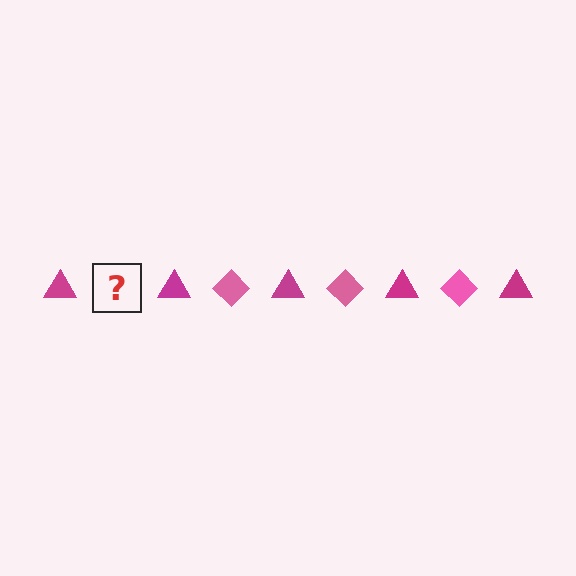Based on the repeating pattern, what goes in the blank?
The blank should be a pink diamond.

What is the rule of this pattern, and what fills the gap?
The rule is that the pattern alternates between magenta triangle and pink diamond. The gap should be filled with a pink diamond.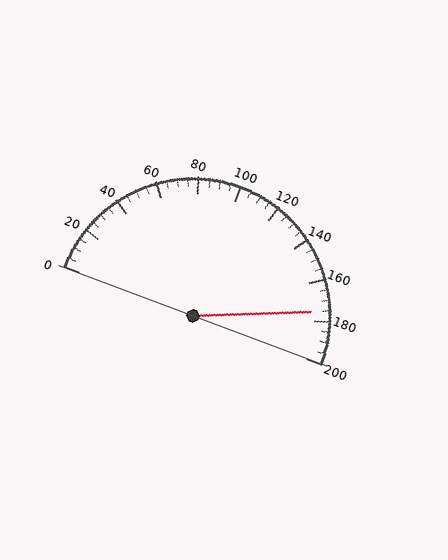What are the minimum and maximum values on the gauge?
The gauge ranges from 0 to 200.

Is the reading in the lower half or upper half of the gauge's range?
The reading is in the upper half of the range (0 to 200).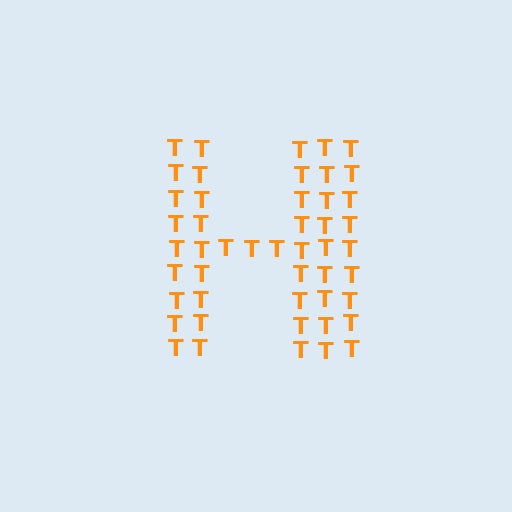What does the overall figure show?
The overall figure shows the letter H.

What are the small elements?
The small elements are letter T's.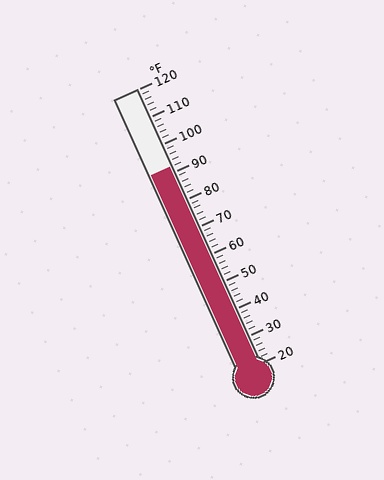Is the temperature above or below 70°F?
The temperature is above 70°F.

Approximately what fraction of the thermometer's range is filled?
The thermometer is filled to approximately 70% of its range.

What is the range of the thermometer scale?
The thermometer scale ranges from 20°F to 120°F.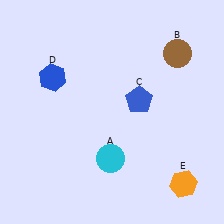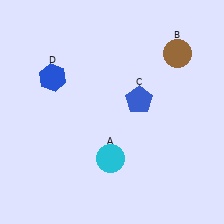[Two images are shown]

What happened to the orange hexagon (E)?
The orange hexagon (E) was removed in Image 2. It was in the bottom-right area of Image 1.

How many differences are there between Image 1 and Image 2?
There is 1 difference between the two images.